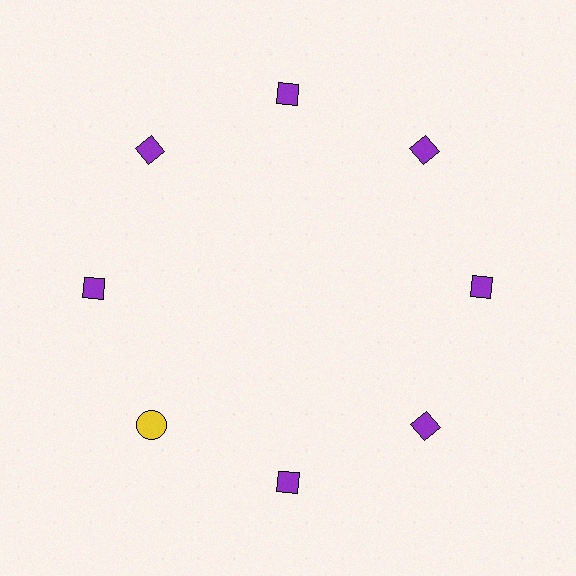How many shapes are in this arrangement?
There are 8 shapes arranged in a ring pattern.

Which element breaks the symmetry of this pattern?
The yellow circle at roughly the 8 o'clock position breaks the symmetry. All other shapes are purple diamonds.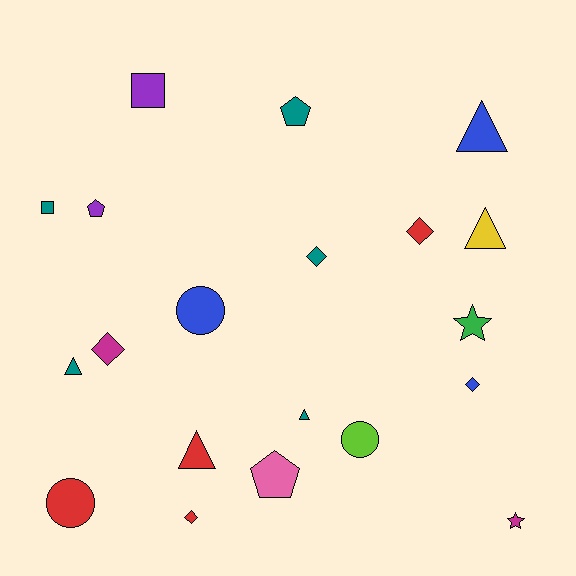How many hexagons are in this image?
There are no hexagons.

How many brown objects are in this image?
There are no brown objects.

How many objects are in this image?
There are 20 objects.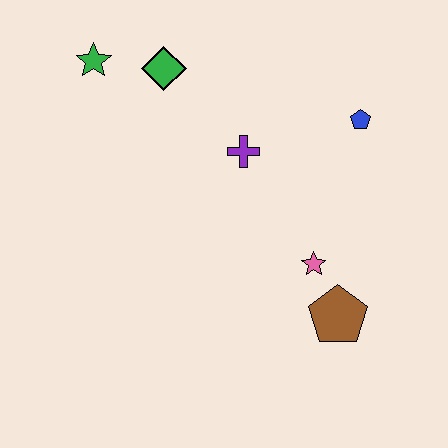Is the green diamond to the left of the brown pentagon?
Yes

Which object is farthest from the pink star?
The green star is farthest from the pink star.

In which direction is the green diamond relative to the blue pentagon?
The green diamond is to the left of the blue pentagon.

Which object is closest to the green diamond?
The green star is closest to the green diamond.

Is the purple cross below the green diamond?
Yes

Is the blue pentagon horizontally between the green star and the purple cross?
No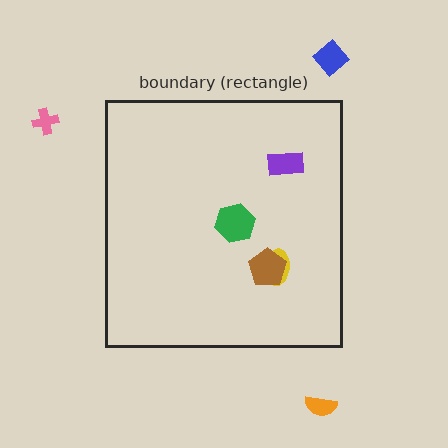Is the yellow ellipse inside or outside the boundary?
Inside.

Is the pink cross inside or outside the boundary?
Outside.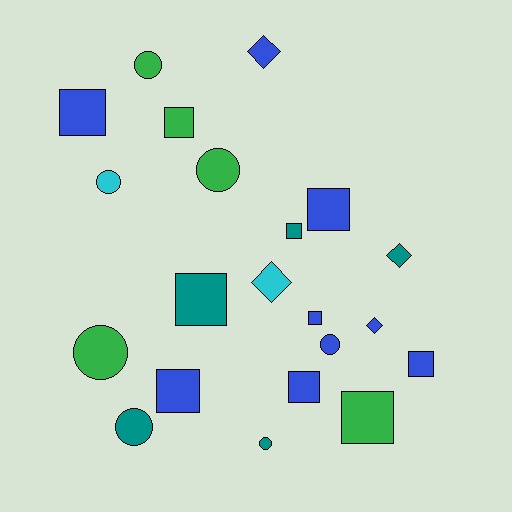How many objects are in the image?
There are 21 objects.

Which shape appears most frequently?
Square, with 10 objects.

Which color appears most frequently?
Blue, with 9 objects.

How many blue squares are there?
There are 6 blue squares.